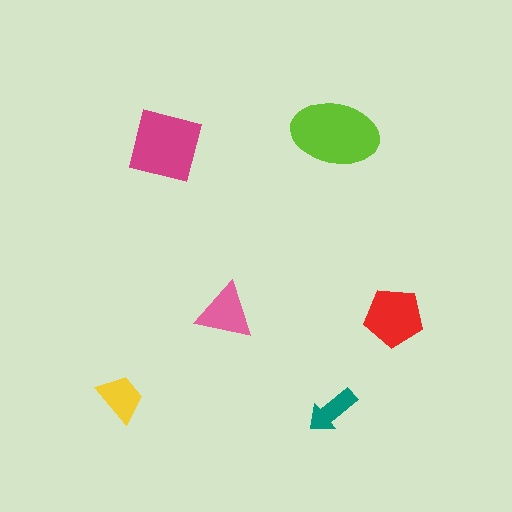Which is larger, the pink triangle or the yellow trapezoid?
The pink triangle.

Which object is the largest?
The lime ellipse.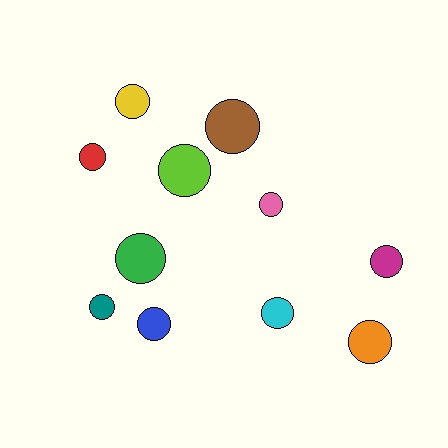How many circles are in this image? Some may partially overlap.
There are 11 circles.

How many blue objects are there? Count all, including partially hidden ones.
There is 1 blue object.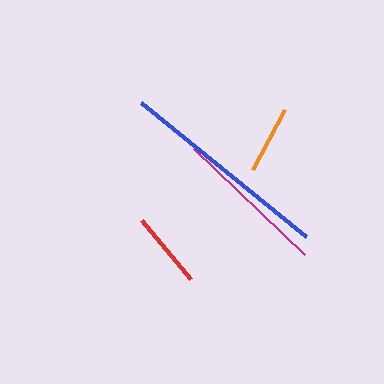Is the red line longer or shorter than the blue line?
The blue line is longer than the red line.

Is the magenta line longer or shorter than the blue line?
The blue line is longer than the magenta line.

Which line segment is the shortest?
The orange line is the shortest at approximately 68 pixels.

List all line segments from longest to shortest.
From longest to shortest: blue, magenta, red, orange.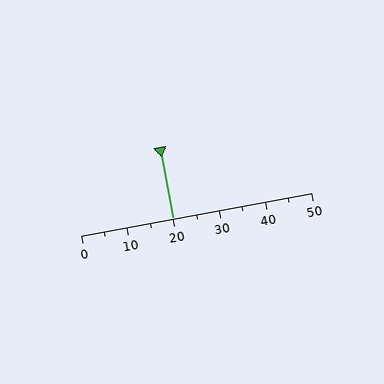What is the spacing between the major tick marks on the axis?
The major ticks are spaced 10 apart.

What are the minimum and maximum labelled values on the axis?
The axis runs from 0 to 50.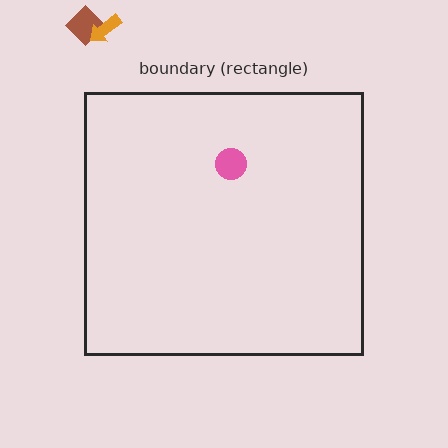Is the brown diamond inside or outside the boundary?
Outside.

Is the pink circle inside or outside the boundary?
Inside.